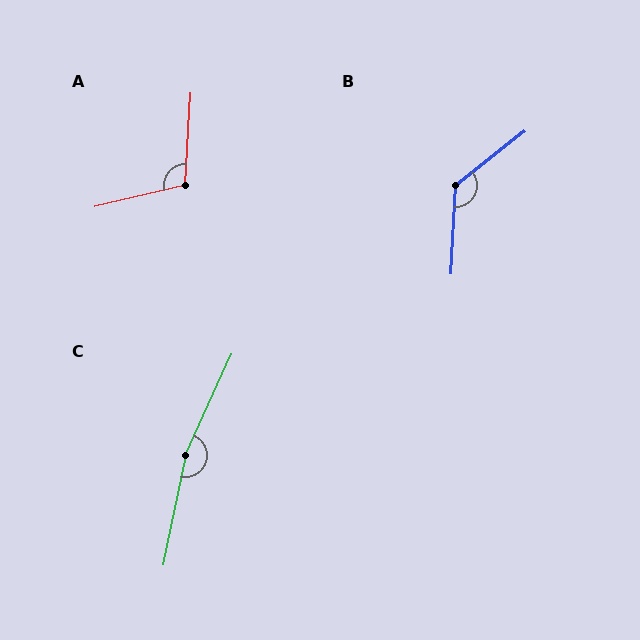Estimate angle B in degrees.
Approximately 130 degrees.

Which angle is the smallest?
A, at approximately 107 degrees.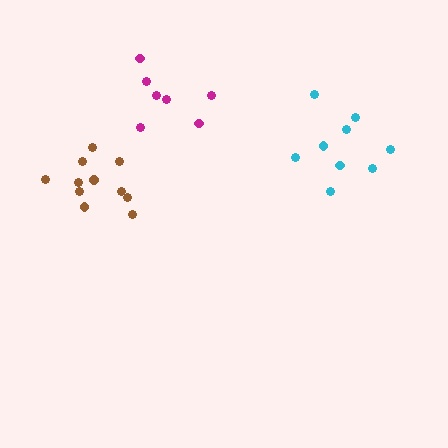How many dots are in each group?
Group 1: 11 dots, Group 2: 9 dots, Group 3: 7 dots (27 total).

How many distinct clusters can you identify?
There are 3 distinct clusters.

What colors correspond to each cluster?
The clusters are colored: brown, cyan, magenta.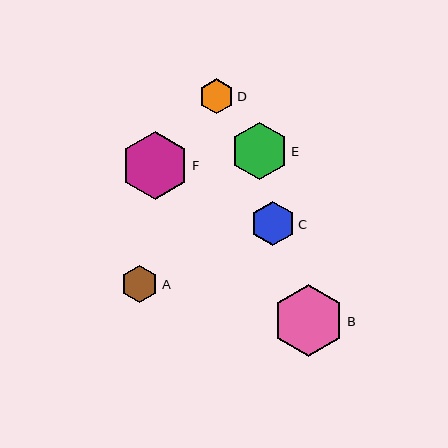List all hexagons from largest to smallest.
From largest to smallest: B, F, E, C, A, D.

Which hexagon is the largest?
Hexagon B is the largest with a size of approximately 72 pixels.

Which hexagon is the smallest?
Hexagon D is the smallest with a size of approximately 35 pixels.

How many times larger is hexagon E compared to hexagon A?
Hexagon E is approximately 1.5 times the size of hexagon A.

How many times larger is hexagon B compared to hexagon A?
Hexagon B is approximately 1.9 times the size of hexagon A.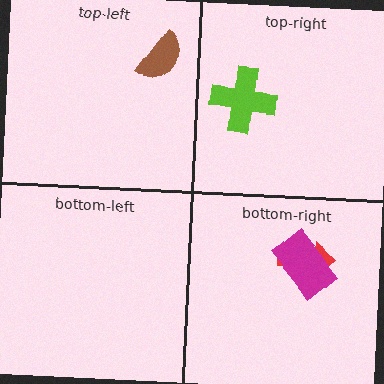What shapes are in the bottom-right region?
The red arrow, the magenta rectangle.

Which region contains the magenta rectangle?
The bottom-right region.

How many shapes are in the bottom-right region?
2.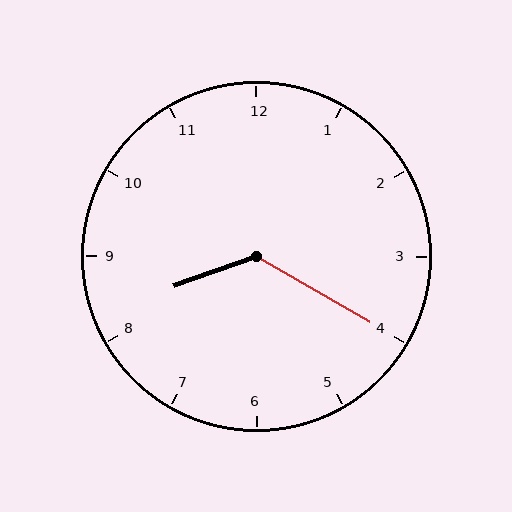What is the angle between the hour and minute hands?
Approximately 130 degrees.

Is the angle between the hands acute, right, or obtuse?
It is obtuse.